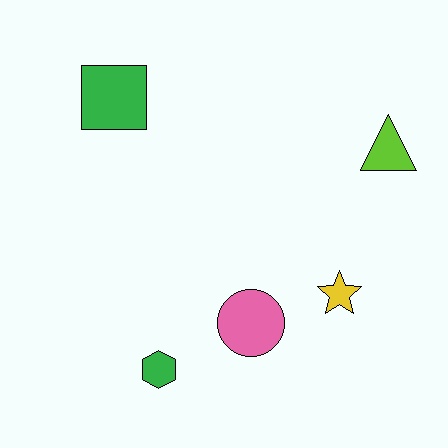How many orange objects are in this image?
There are no orange objects.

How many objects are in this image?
There are 5 objects.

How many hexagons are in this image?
There is 1 hexagon.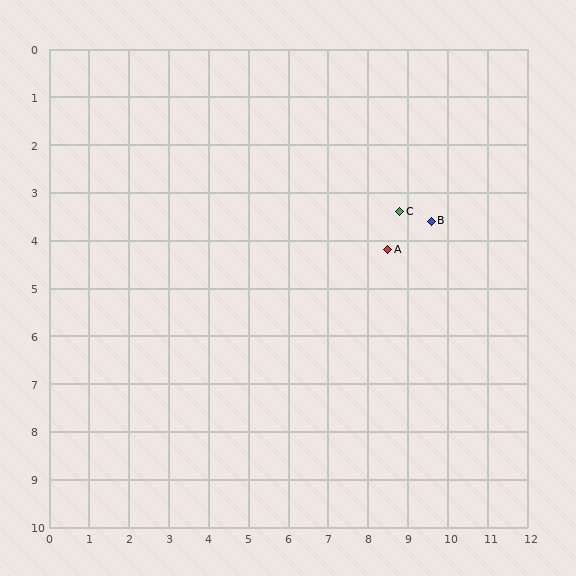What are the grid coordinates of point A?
Point A is at approximately (8.5, 4.2).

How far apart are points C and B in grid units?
Points C and B are about 0.8 grid units apart.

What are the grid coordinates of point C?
Point C is at approximately (8.8, 3.4).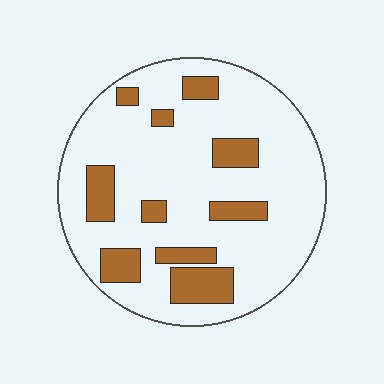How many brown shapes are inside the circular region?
10.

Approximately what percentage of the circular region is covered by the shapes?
Approximately 20%.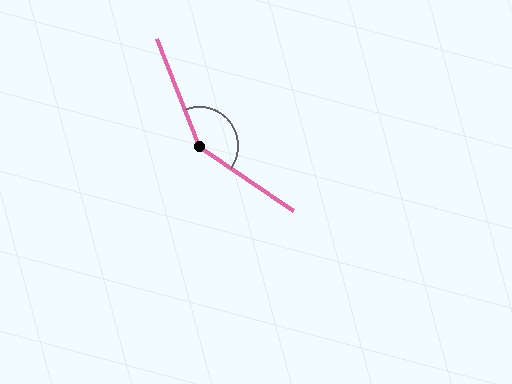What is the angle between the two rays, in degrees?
Approximately 146 degrees.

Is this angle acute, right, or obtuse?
It is obtuse.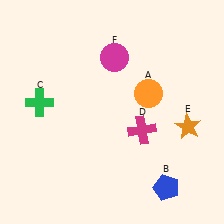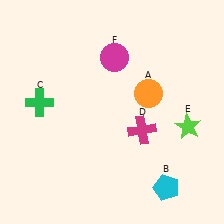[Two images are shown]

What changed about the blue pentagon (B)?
In Image 1, B is blue. In Image 2, it changed to cyan.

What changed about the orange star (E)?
In Image 1, E is orange. In Image 2, it changed to lime.